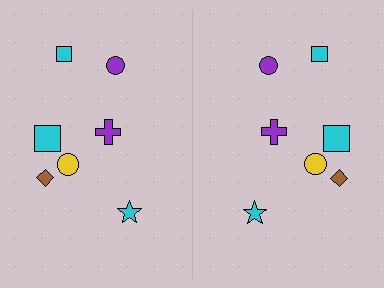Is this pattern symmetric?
Yes, this pattern has bilateral (reflection) symmetry.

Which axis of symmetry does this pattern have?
The pattern has a vertical axis of symmetry running through the center of the image.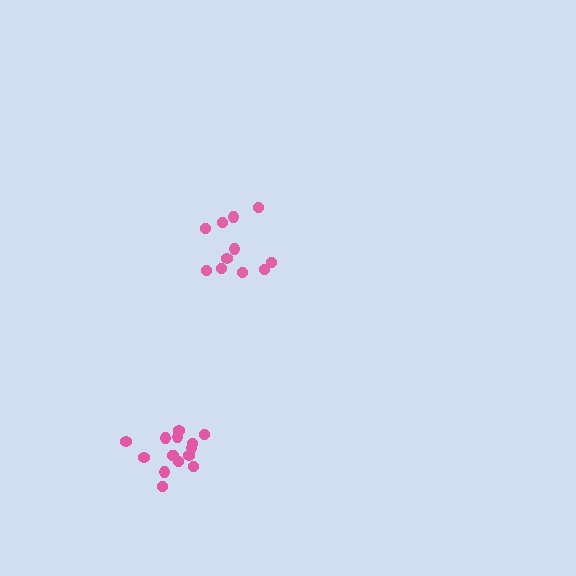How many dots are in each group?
Group 1: 11 dots, Group 2: 15 dots (26 total).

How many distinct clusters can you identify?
There are 2 distinct clusters.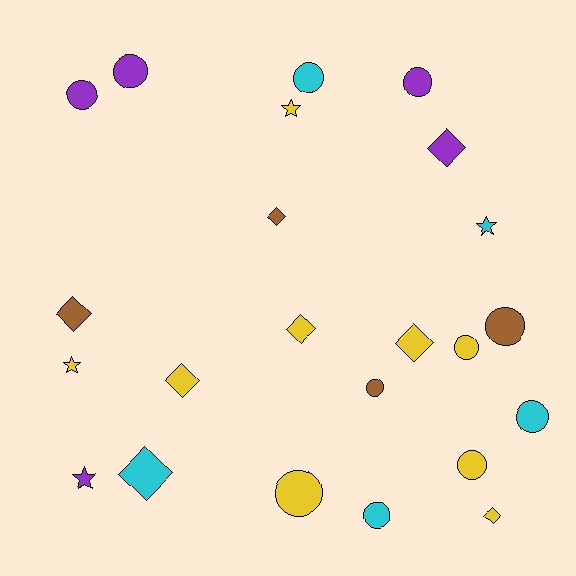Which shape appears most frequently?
Circle, with 11 objects.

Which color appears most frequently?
Yellow, with 9 objects.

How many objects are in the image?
There are 23 objects.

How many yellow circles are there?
There are 3 yellow circles.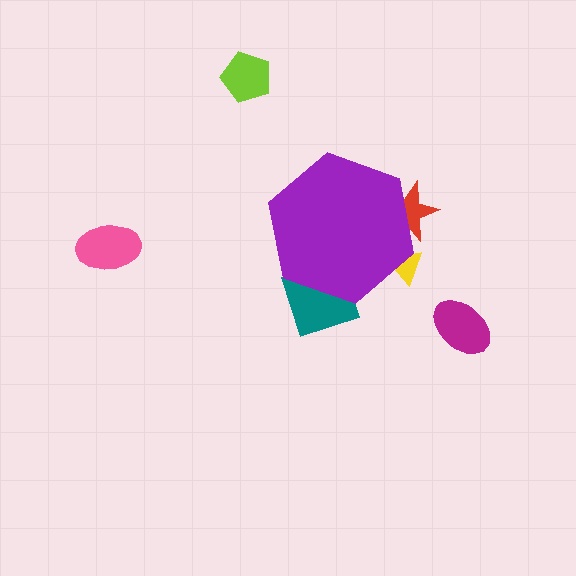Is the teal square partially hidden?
Yes, the teal square is partially hidden behind the purple hexagon.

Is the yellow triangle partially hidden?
Yes, the yellow triangle is partially hidden behind the purple hexagon.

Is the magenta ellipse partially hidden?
No, the magenta ellipse is fully visible.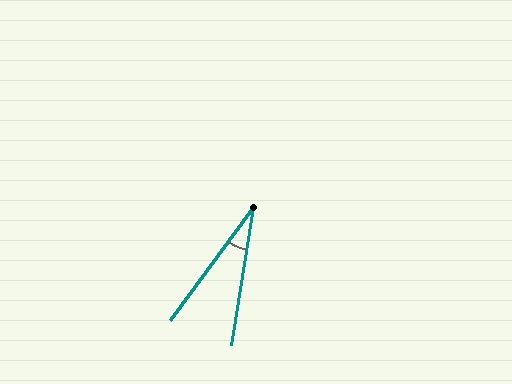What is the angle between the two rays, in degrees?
Approximately 27 degrees.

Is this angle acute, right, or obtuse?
It is acute.